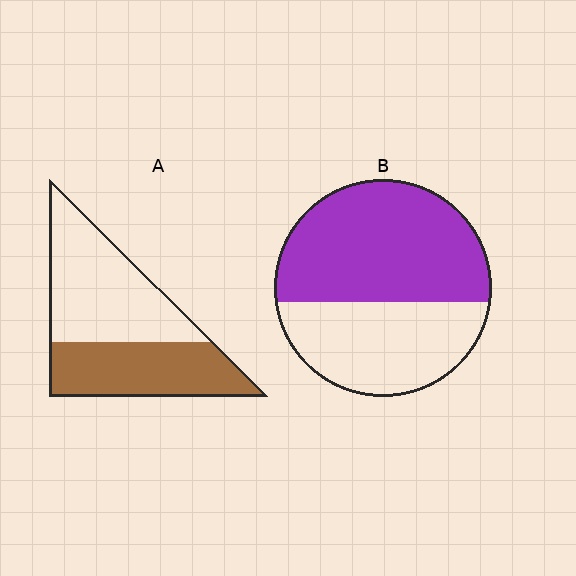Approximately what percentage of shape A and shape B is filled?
A is approximately 45% and B is approximately 60%.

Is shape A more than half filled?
No.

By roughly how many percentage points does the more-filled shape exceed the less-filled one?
By roughly 15 percentage points (B over A).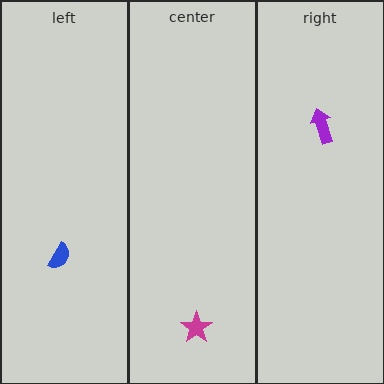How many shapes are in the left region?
1.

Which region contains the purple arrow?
The right region.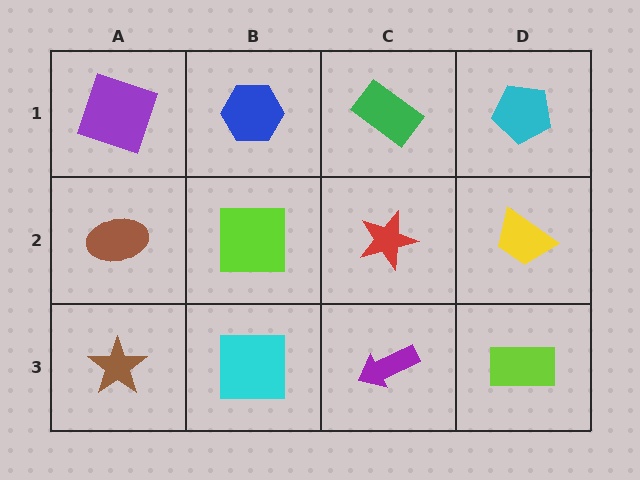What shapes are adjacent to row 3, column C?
A red star (row 2, column C), a cyan square (row 3, column B), a lime rectangle (row 3, column D).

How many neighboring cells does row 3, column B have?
3.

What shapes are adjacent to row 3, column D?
A yellow trapezoid (row 2, column D), a purple arrow (row 3, column C).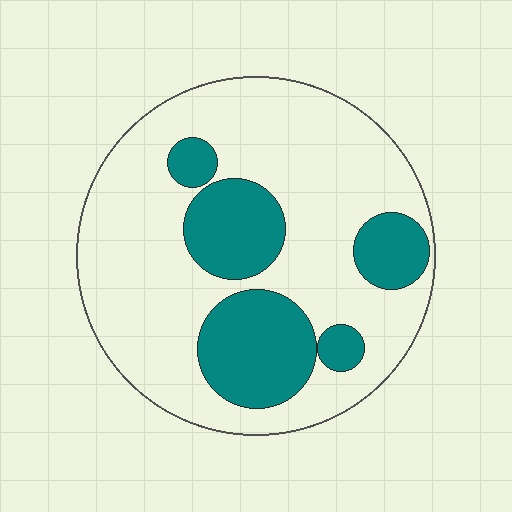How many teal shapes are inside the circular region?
5.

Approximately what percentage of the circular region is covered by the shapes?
Approximately 30%.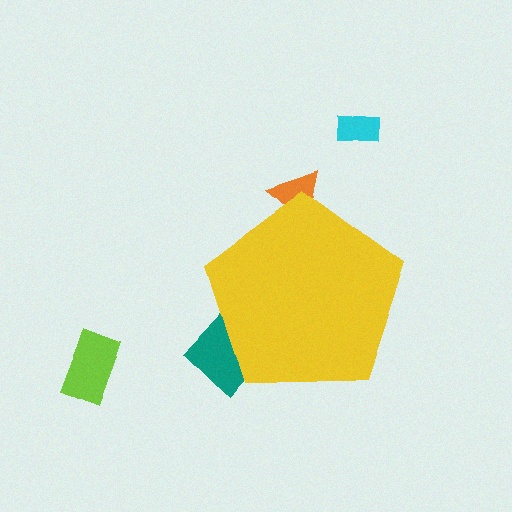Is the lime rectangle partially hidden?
No, the lime rectangle is fully visible.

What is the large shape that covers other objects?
A yellow pentagon.